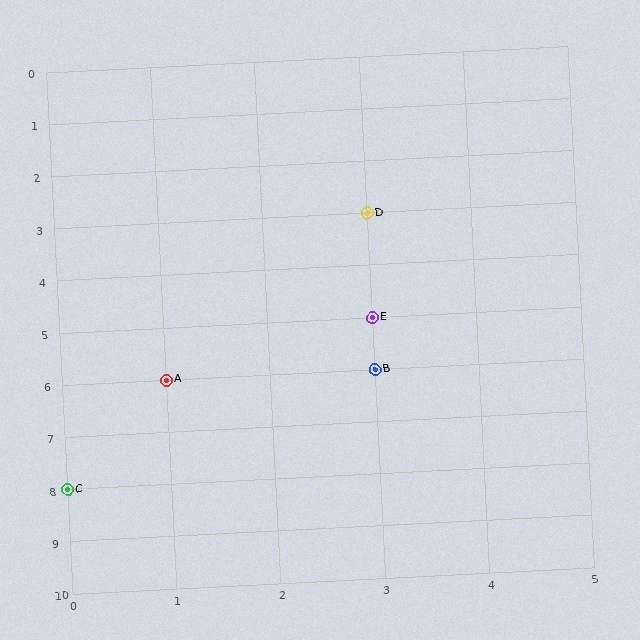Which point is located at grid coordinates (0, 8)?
Point C is at (0, 8).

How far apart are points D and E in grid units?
Points D and E are 2 rows apart.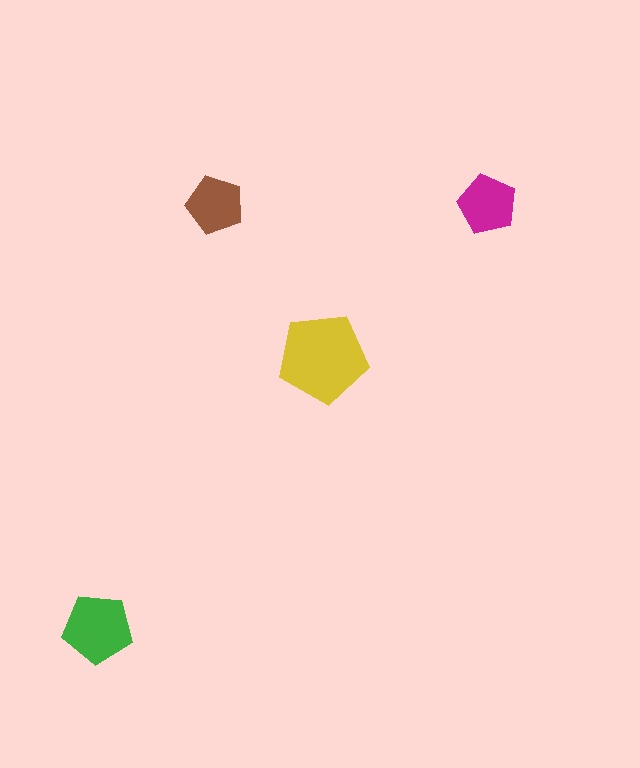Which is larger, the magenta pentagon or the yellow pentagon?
The yellow one.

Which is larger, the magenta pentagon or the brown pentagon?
The magenta one.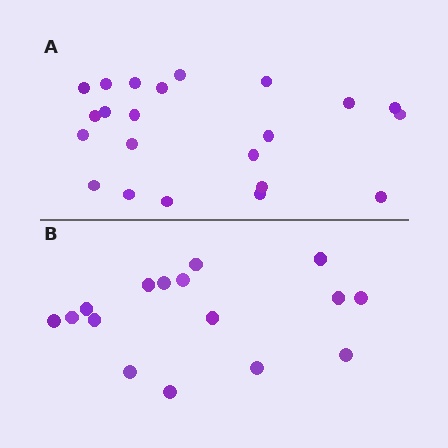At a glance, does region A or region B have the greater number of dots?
Region A (the top region) has more dots.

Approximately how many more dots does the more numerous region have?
Region A has about 6 more dots than region B.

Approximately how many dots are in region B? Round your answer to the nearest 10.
About 20 dots. (The exact count is 16, which rounds to 20.)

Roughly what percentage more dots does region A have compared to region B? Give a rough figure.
About 40% more.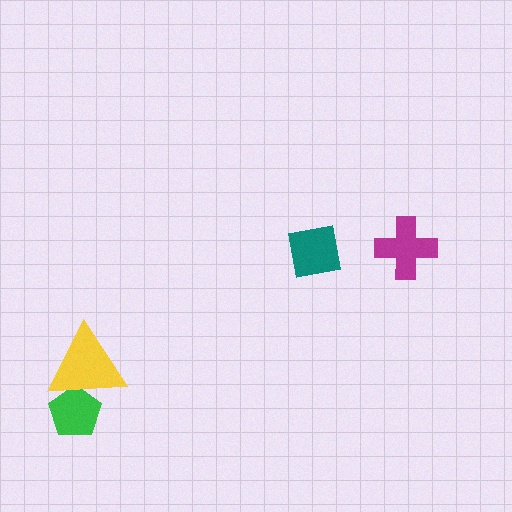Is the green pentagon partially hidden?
Yes, it is partially covered by another shape.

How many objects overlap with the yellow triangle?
1 object overlaps with the yellow triangle.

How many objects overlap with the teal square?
0 objects overlap with the teal square.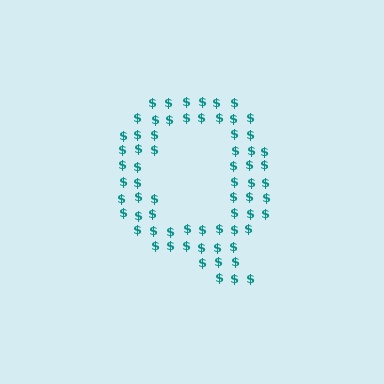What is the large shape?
The large shape is the letter Q.